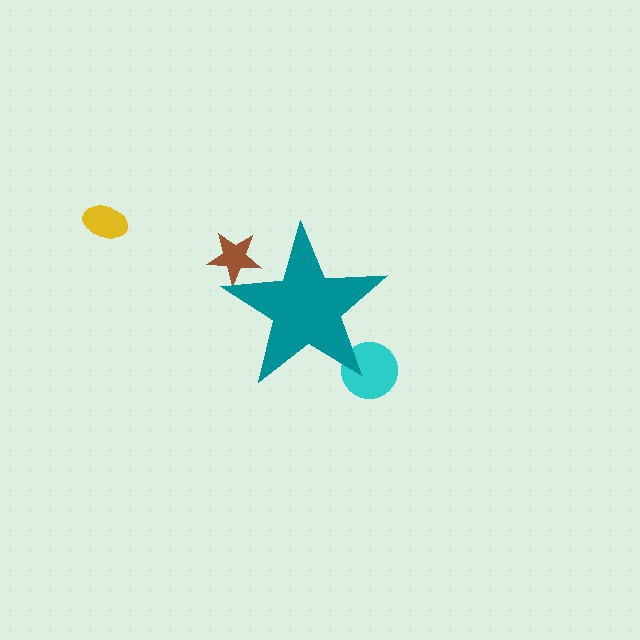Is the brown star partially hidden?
Yes, the brown star is partially hidden behind the teal star.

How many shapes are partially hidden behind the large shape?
2 shapes are partially hidden.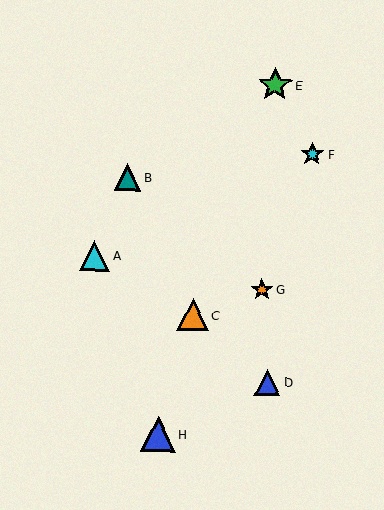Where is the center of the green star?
The center of the green star is at (275, 85).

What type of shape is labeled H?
Shape H is a blue triangle.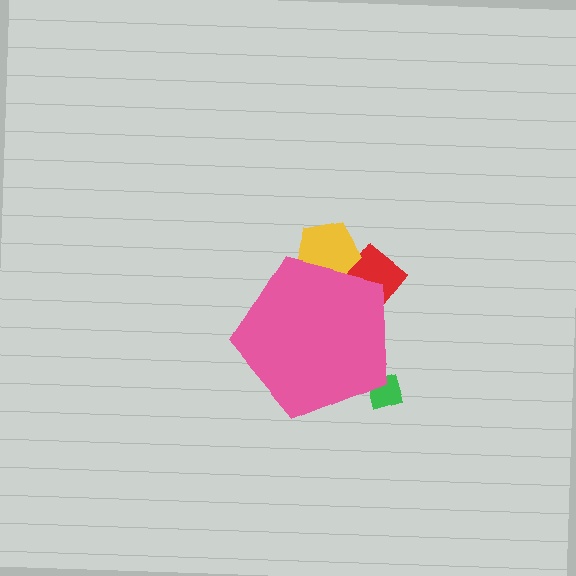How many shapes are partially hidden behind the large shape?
3 shapes are partially hidden.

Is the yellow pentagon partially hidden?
Yes, the yellow pentagon is partially hidden behind the pink pentagon.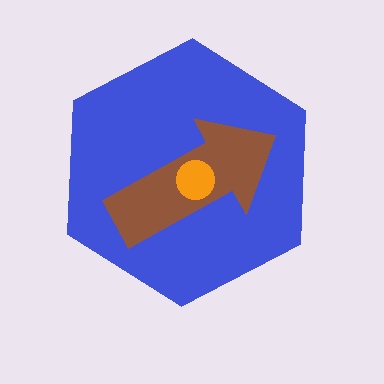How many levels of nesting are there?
3.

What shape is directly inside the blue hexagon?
The brown arrow.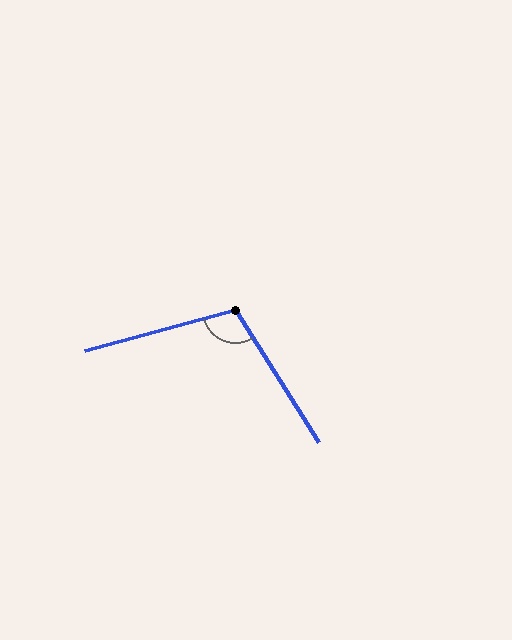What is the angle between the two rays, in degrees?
Approximately 107 degrees.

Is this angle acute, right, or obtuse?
It is obtuse.